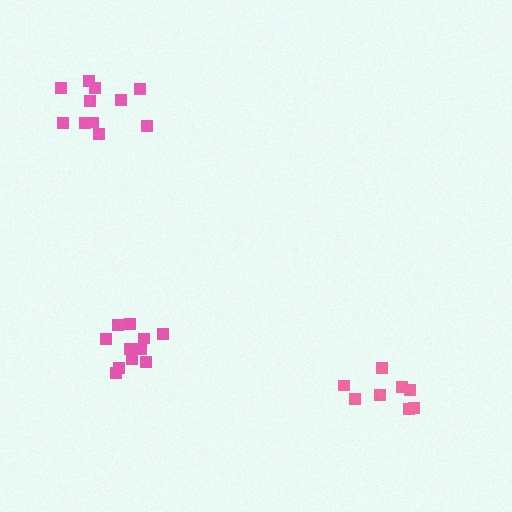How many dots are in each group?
Group 1: 11 dots, Group 2: 11 dots, Group 3: 8 dots (30 total).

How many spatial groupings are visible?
There are 3 spatial groupings.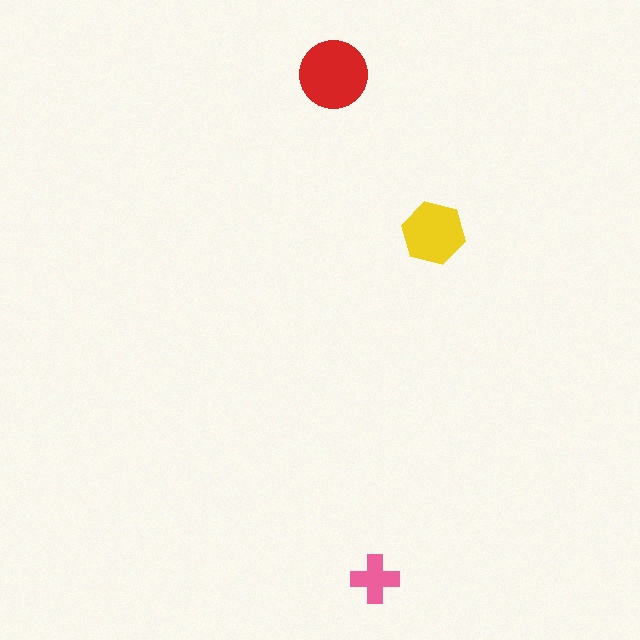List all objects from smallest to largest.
The pink cross, the yellow hexagon, the red circle.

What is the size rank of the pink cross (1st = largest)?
3rd.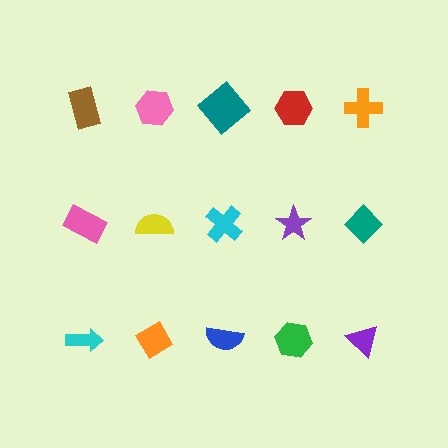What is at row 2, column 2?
A yellow semicircle.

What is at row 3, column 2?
An orange diamond.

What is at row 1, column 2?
A pink hexagon.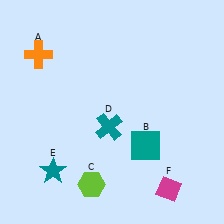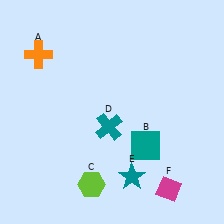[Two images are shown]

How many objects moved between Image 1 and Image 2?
1 object moved between the two images.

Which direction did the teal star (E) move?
The teal star (E) moved right.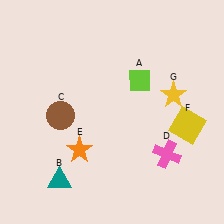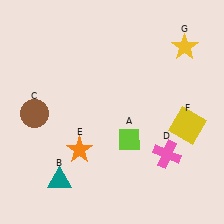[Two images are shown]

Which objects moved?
The objects that moved are: the lime diamond (A), the brown circle (C), the yellow star (G).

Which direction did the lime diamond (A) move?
The lime diamond (A) moved down.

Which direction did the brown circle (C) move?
The brown circle (C) moved left.